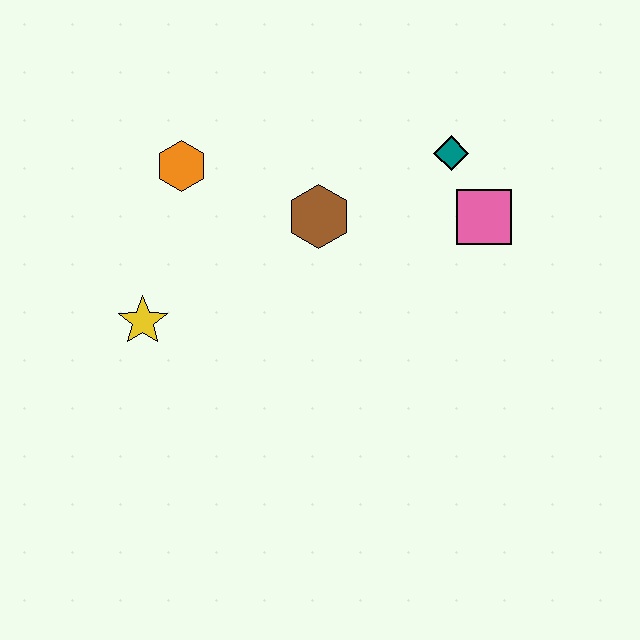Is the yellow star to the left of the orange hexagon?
Yes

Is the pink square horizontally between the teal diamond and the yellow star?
No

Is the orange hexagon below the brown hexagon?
No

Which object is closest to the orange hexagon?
The brown hexagon is closest to the orange hexagon.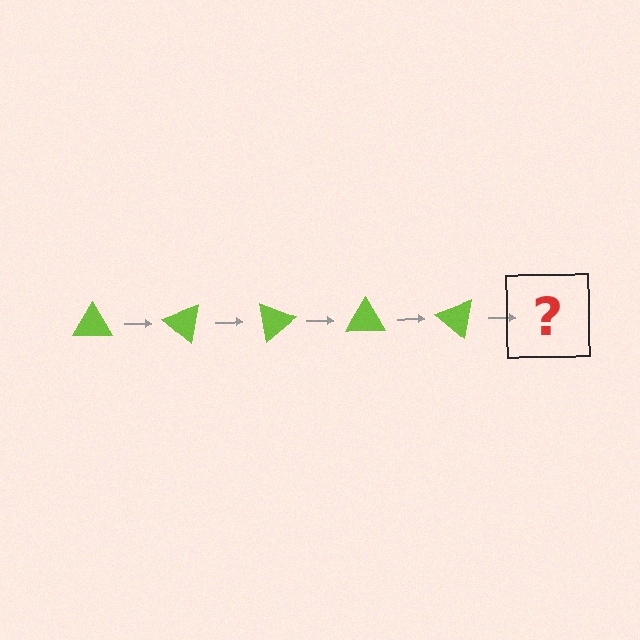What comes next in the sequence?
The next element should be a lime triangle rotated 200 degrees.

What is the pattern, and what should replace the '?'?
The pattern is that the triangle rotates 40 degrees each step. The '?' should be a lime triangle rotated 200 degrees.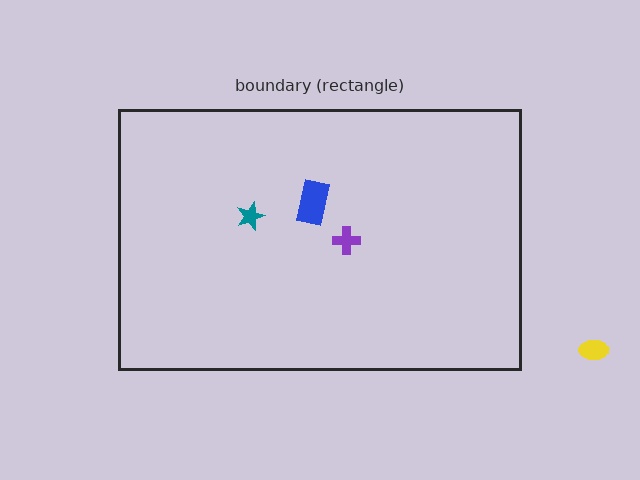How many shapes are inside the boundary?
3 inside, 1 outside.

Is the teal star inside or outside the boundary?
Inside.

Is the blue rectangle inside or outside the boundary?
Inside.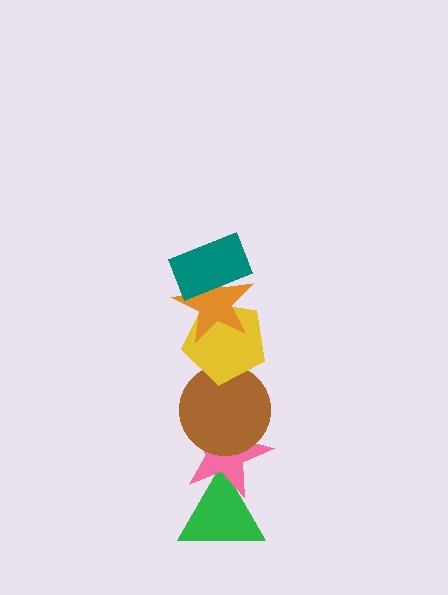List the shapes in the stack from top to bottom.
From top to bottom: the teal rectangle, the orange star, the yellow pentagon, the brown circle, the pink star, the green triangle.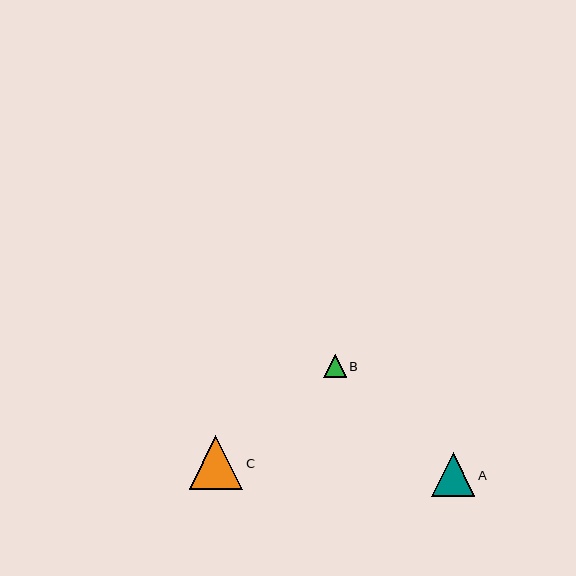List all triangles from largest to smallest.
From largest to smallest: C, A, B.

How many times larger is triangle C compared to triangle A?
Triangle C is approximately 1.2 times the size of triangle A.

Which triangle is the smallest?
Triangle B is the smallest with a size of approximately 22 pixels.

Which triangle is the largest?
Triangle C is the largest with a size of approximately 54 pixels.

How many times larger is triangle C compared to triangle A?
Triangle C is approximately 1.2 times the size of triangle A.